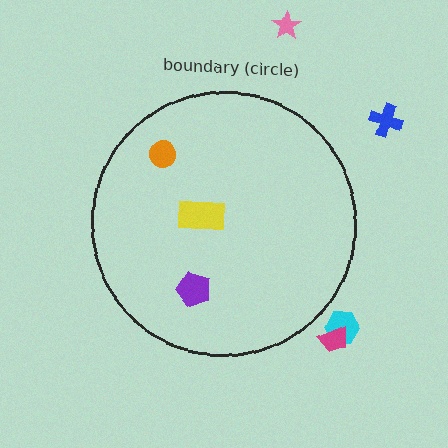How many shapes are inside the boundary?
3 inside, 4 outside.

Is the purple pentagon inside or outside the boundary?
Inside.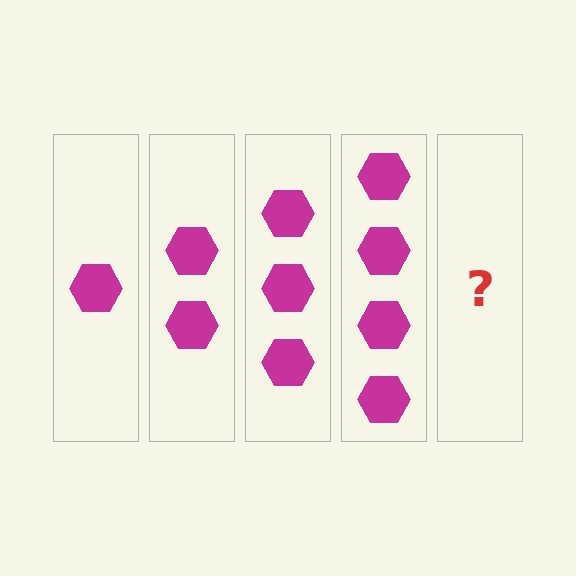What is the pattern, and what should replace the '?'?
The pattern is that each step adds one more hexagon. The '?' should be 5 hexagons.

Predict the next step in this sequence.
The next step is 5 hexagons.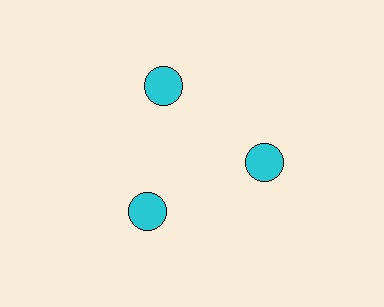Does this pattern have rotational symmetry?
Yes, this pattern has 3-fold rotational symmetry. It looks the same after rotating 120 degrees around the center.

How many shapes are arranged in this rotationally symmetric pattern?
There are 3 shapes, arranged in 3 groups of 1.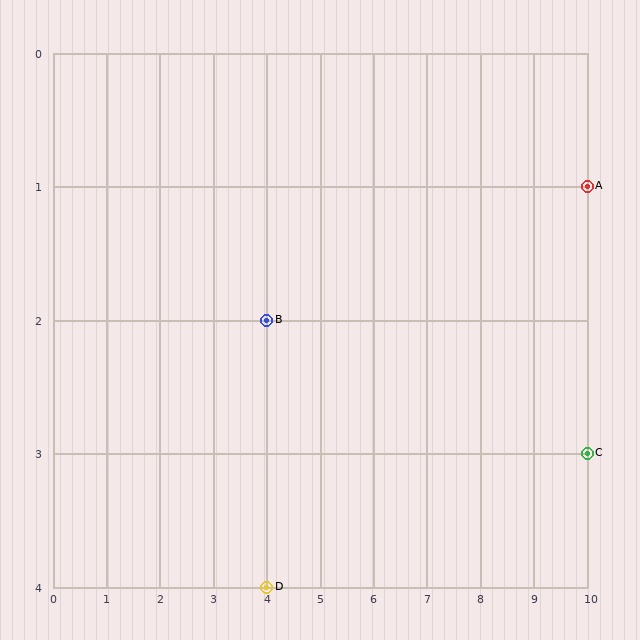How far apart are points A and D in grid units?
Points A and D are 6 columns and 3 rows apart (about 6.7 grid units diagonally).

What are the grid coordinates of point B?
Point B is at grid coordinates (4, 2).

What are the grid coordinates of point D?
Point D is at grid coordinates (4, 4).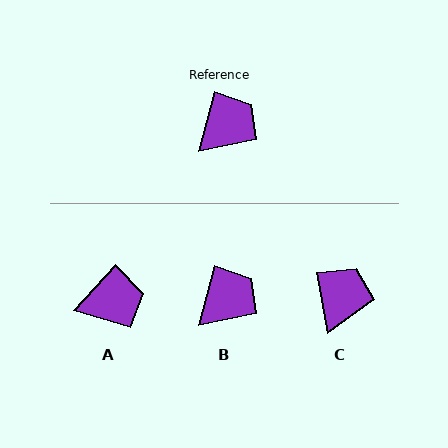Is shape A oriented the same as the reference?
No, it is off by about 28 degrees.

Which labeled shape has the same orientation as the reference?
B.